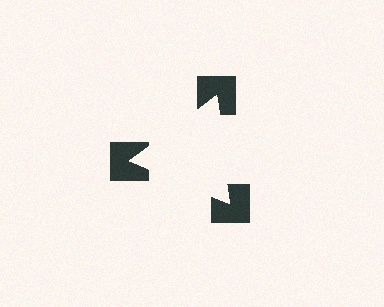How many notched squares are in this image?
There are 3 — one at each vertex of the illusory triangle.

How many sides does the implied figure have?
3 sides.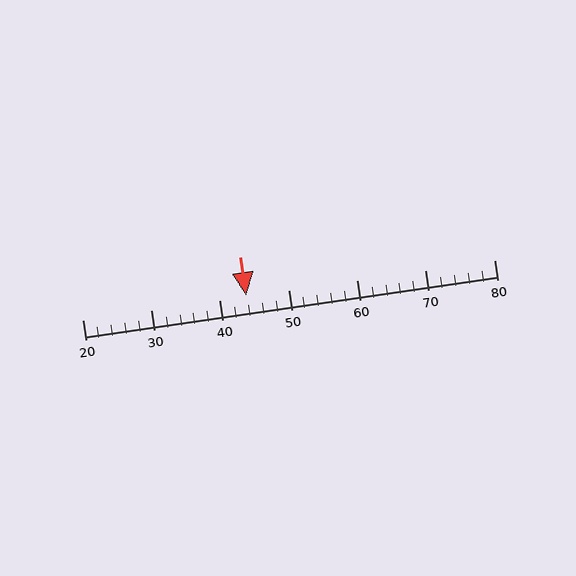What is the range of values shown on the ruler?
The ruler shows values from 20 to 80.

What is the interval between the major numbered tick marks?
The major tick marks are spaced 10 units apart.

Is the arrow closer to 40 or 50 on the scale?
The arrow is closer to 40.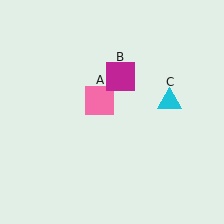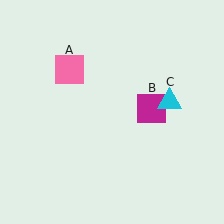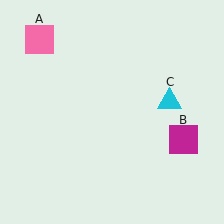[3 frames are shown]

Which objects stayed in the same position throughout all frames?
Cyan triangle (object C) remained stationary.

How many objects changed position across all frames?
2 objects changed position: pink square (object A), magenta square (object B).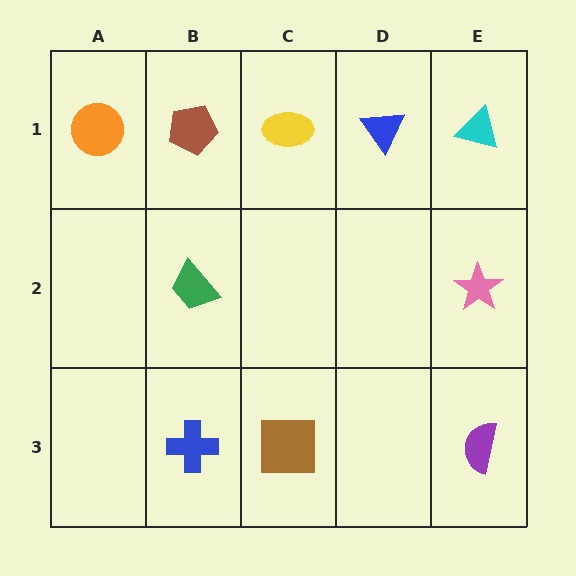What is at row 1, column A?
An orange circle.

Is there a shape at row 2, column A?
No, that cell is empty.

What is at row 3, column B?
A blue cross.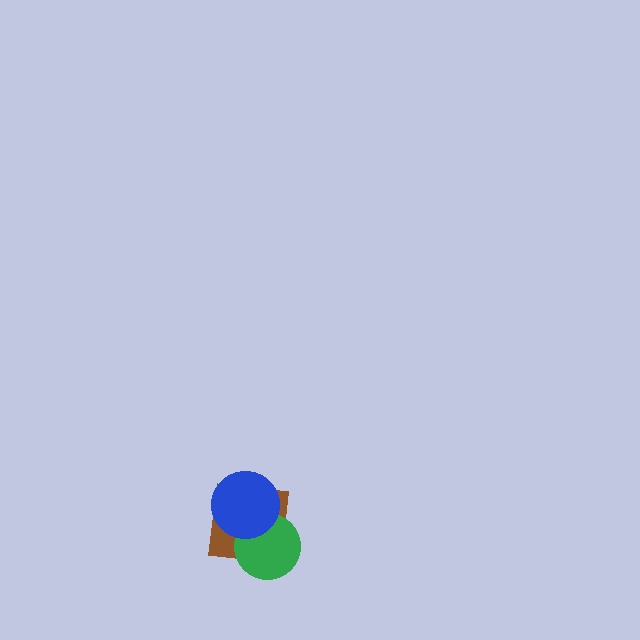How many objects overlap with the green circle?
2 objects overlap with the green circle.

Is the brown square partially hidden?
Yes, it is partially covered by another shape.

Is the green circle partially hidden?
Yes, it is partially covered by another shape.